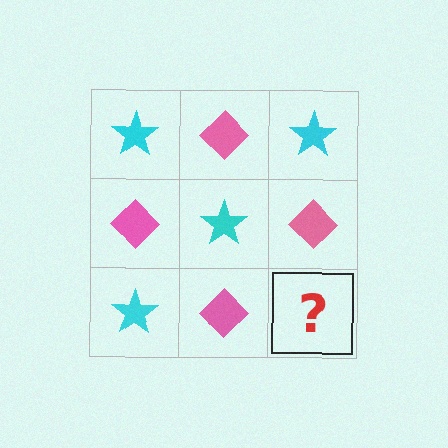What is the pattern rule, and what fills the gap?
The rule is that it alternates cyan star and pink diamond in a checkerboard pattern. The gap should be filled with a cyan star.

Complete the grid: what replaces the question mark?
The question mark should be replaced with a cyan star.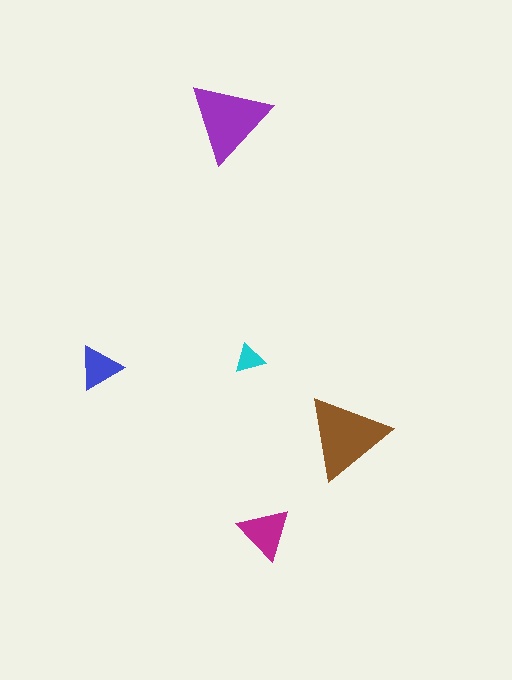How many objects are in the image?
There are 5 objects in the image.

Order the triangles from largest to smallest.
the brown one, the purple one, the magenta one, the blue one, the cyan one.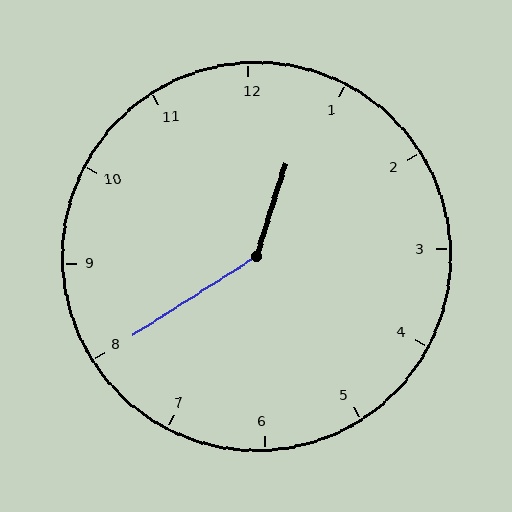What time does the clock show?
12:40.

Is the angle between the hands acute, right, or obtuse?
It is obtuse.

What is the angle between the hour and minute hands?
Approximately 140 degrees.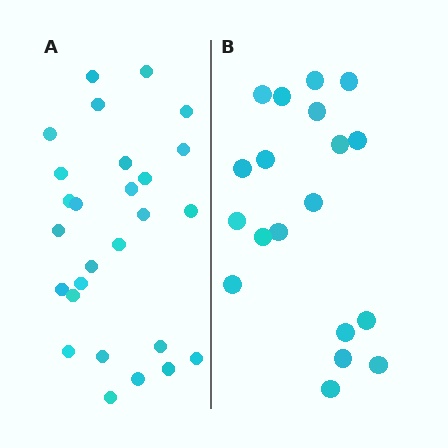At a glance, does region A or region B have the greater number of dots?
Region A (the left region) has more dots.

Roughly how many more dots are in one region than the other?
Region A has roughly 8 or so more dots than region B.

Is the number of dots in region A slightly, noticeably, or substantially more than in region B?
Region A has noticeably more, but not dramatically so. The ratio is roughly 1.4 to 1.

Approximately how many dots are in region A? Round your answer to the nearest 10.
About 30 dots. (The exact count is 27, which rounds to 30.)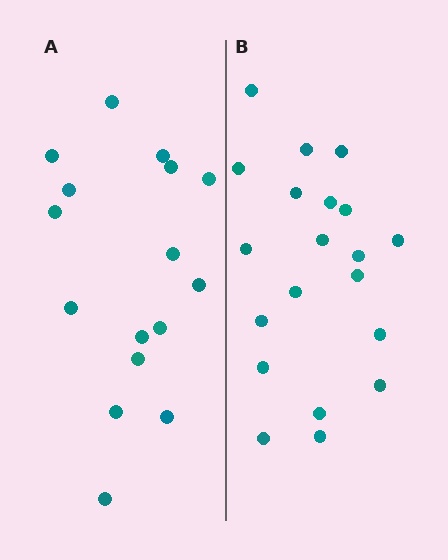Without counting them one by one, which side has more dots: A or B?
Region B (the right region) has more dots.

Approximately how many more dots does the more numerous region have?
Region B has about 4 more dots than region A.